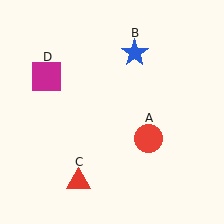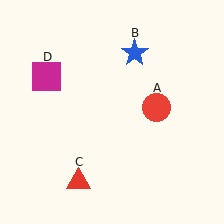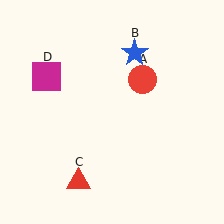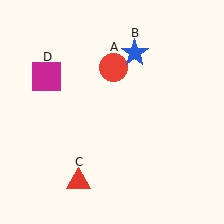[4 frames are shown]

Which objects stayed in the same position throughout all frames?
Blue star (object B) and red triangle (object C) and magenta square (object D) remained stationary.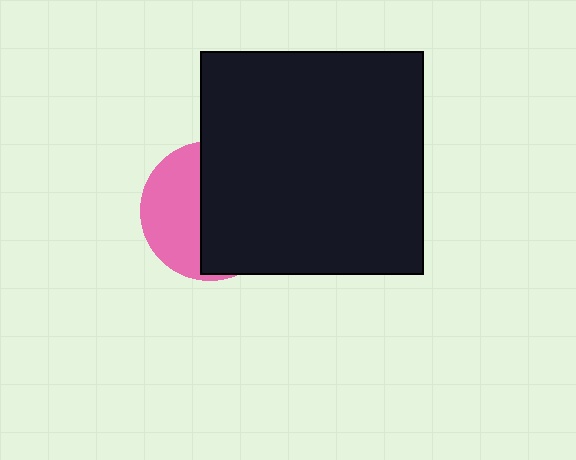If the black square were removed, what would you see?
You would see the complete pink circle.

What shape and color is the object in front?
The object in front is a black square.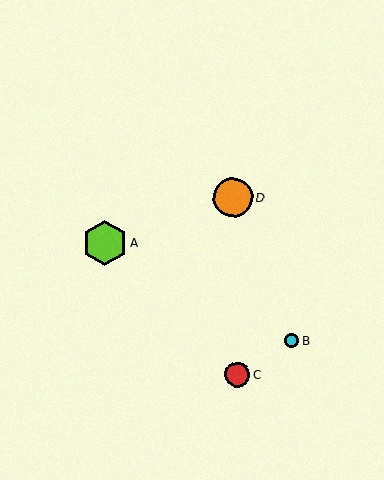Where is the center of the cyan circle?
The center of the cyan circle is at (291, 341).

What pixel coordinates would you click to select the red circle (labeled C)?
Click at (238, 375) to select the red circle C.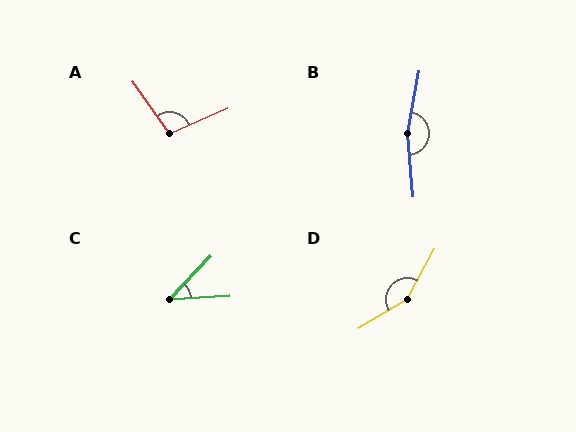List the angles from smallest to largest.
C (43°), A (102°), D (149°), B (164°).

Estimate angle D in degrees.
Approximately 149 degrees.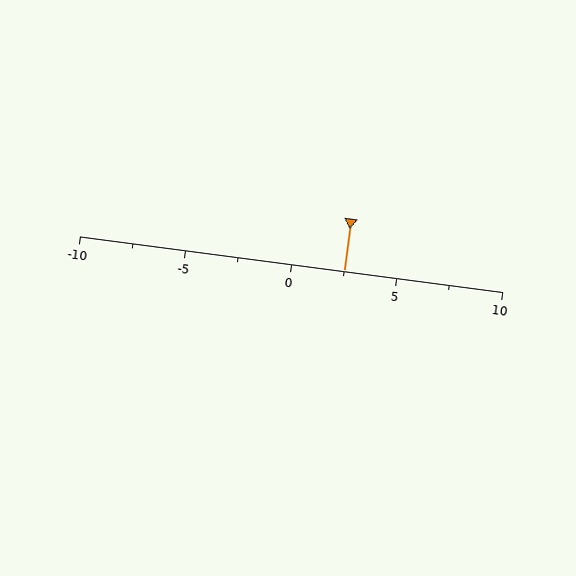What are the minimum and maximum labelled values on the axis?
The axis runs from -10 to 10.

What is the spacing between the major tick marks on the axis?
The major ticks are spaced 5 apart.